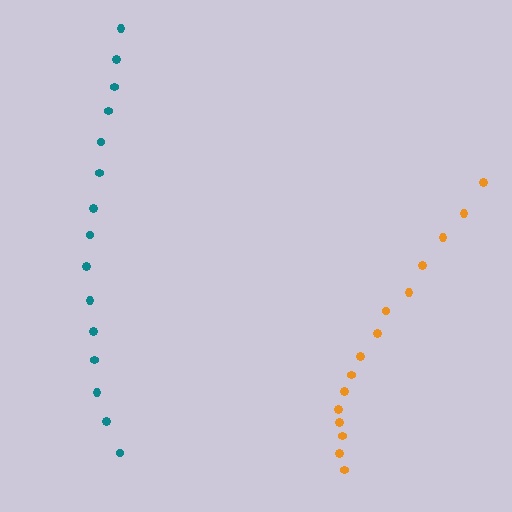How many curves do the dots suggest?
There are 2 distinct paths.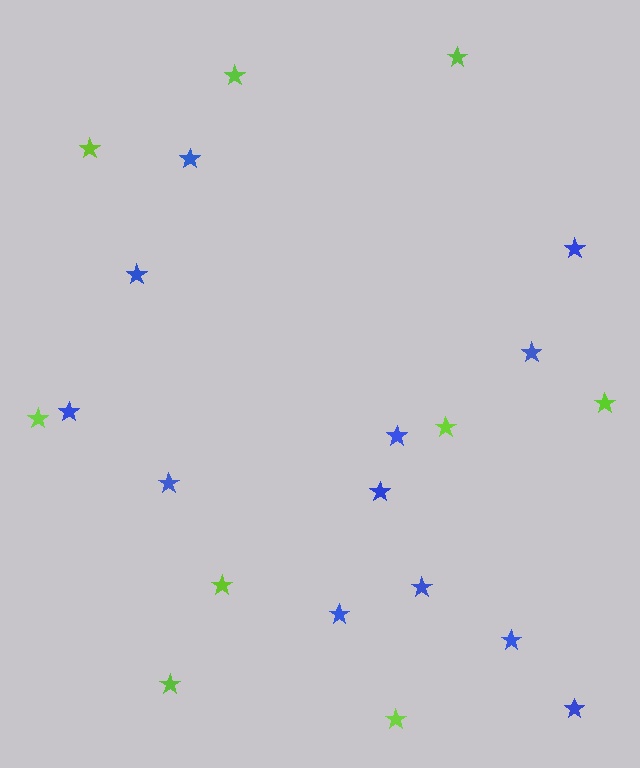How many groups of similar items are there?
There are 2 groups: one group of blue stars (12) and one group of lime stars (9).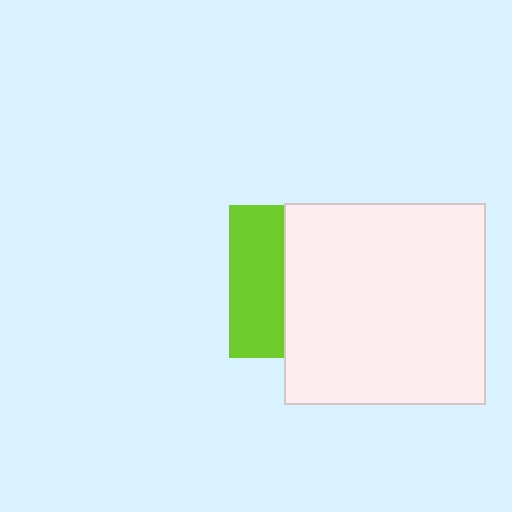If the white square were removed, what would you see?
You would see the complete lime square.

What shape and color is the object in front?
The object in front is a white square.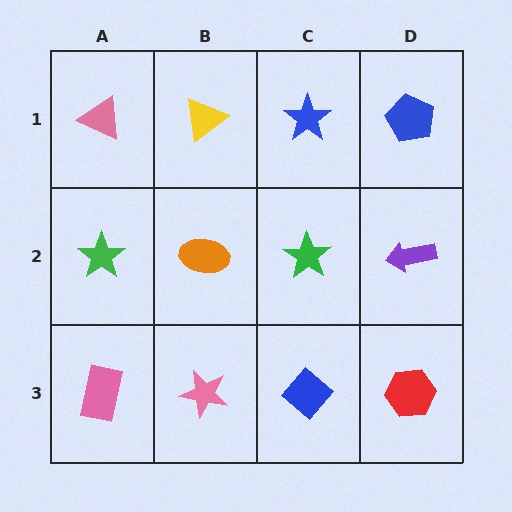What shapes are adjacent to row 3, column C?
A green star (row 2, column C), a pink star (row 3, column B), a red hexagon (row 3, column D).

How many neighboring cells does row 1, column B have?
3.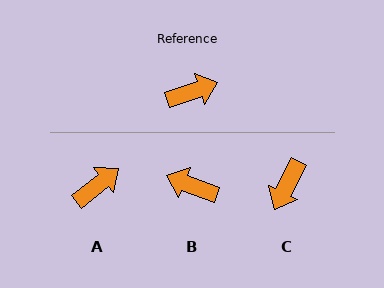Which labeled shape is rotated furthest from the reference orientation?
B, about 141 degrees away.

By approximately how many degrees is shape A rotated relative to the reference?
Approximately 20 degrees counter-clockwise.